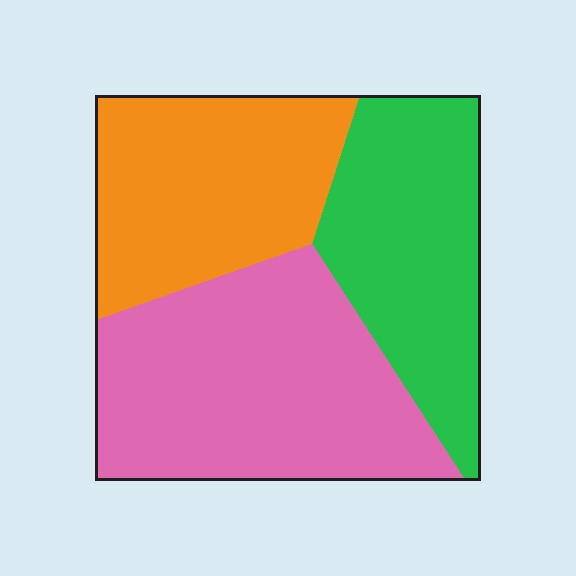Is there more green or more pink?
Pink.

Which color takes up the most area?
Pink, at roughly 40%.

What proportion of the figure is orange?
Orange covers around 30% of the figure.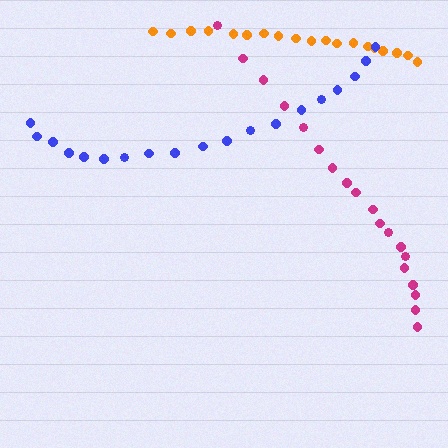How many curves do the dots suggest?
There are 3 distinct paths.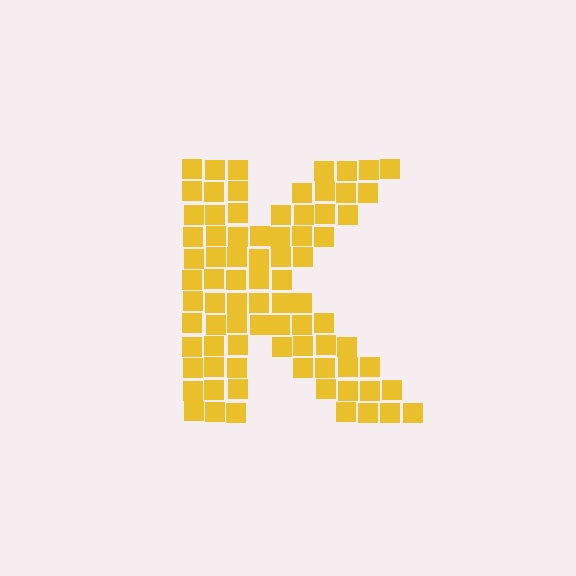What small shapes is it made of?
It is made of small squares.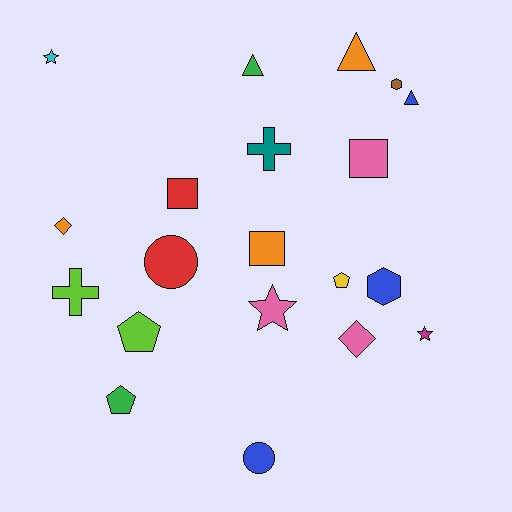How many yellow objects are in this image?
There is 1 yellow object.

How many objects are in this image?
There are 20 objects.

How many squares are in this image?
There are 3 squares.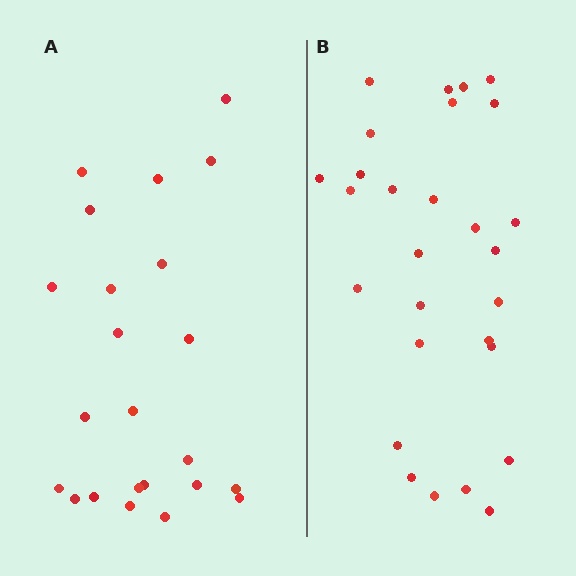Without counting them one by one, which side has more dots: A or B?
Region B (the right region) has more dots.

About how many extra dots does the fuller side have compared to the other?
Region B has about 5 more dots than region A.